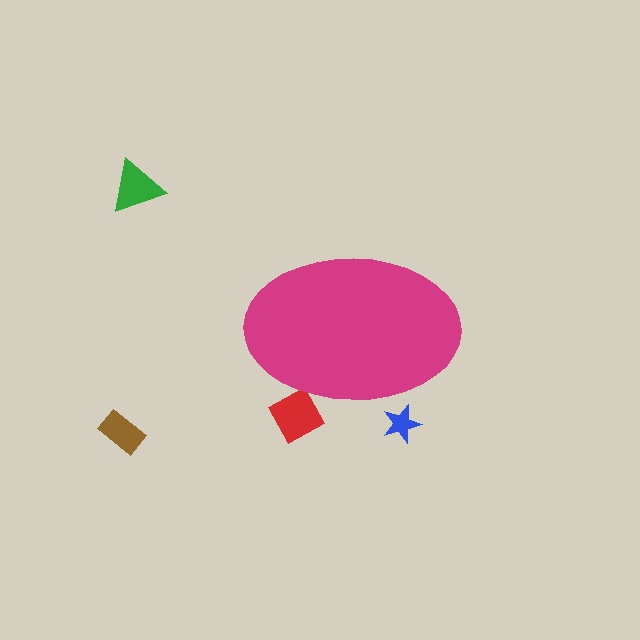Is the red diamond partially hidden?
Yes, the red diamond is partially hidden behind the magenta ellipse.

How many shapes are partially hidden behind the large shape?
2 shapes are partially hidden.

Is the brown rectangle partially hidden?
No, the brown rectangle is fully visible.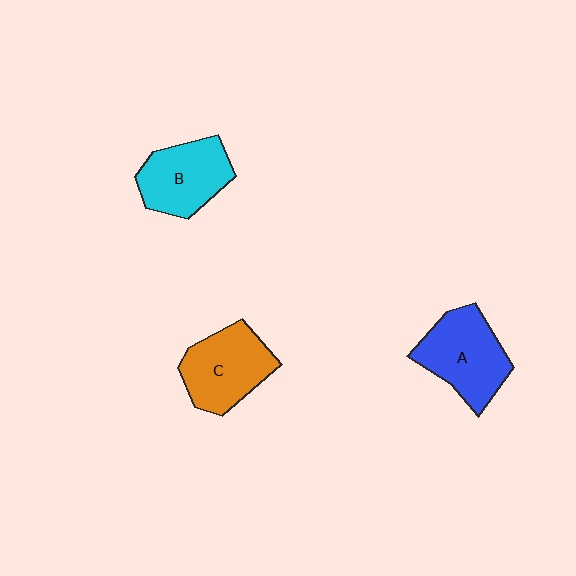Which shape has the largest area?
Shape A (blue).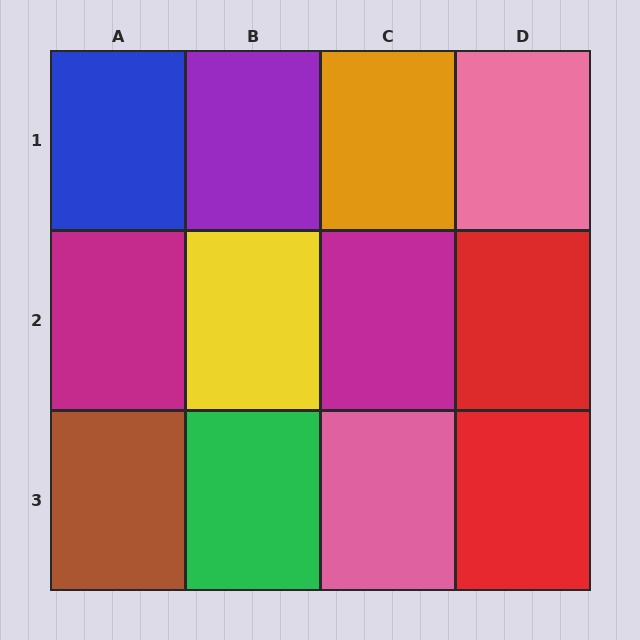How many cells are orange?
1 cell is orange.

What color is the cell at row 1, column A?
Blue.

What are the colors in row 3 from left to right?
Brown, green, pink, red.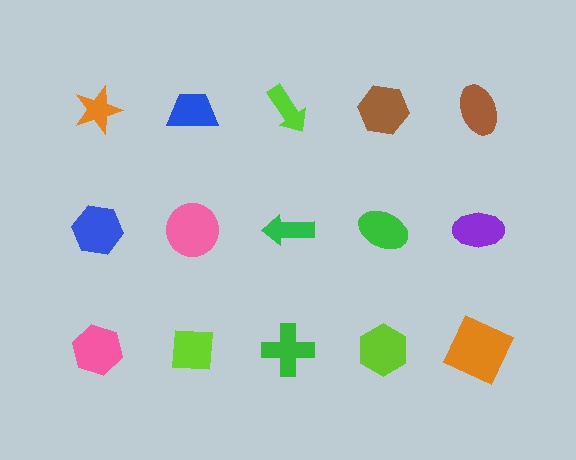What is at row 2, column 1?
A blue hexagon.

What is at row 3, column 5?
An orange square.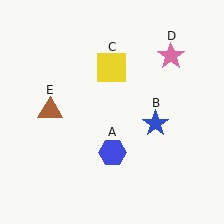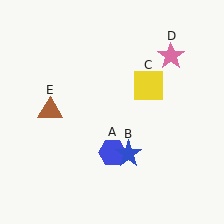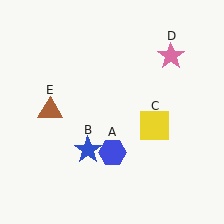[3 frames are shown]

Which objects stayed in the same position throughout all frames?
Blue hexagon (object A) and pink star (object D) and brown triangle (object E) remained stationary.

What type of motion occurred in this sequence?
The blue star (object B), yellow square (object C) rotated clockwise around the center of the scene.